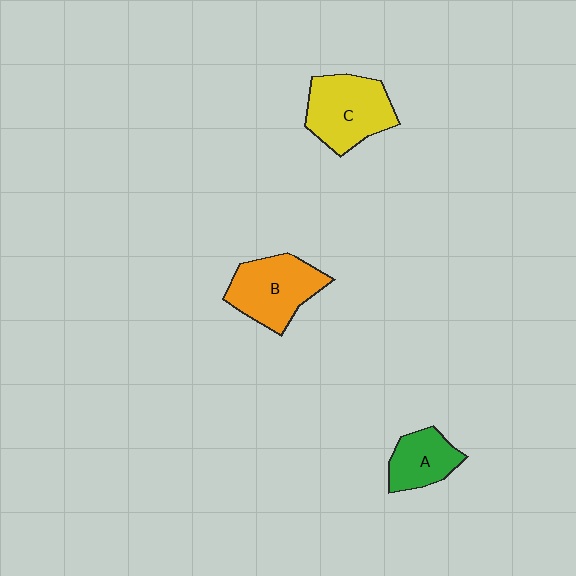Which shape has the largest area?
Shape C (yellow).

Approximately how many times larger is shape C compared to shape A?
Approximately 1.6 times.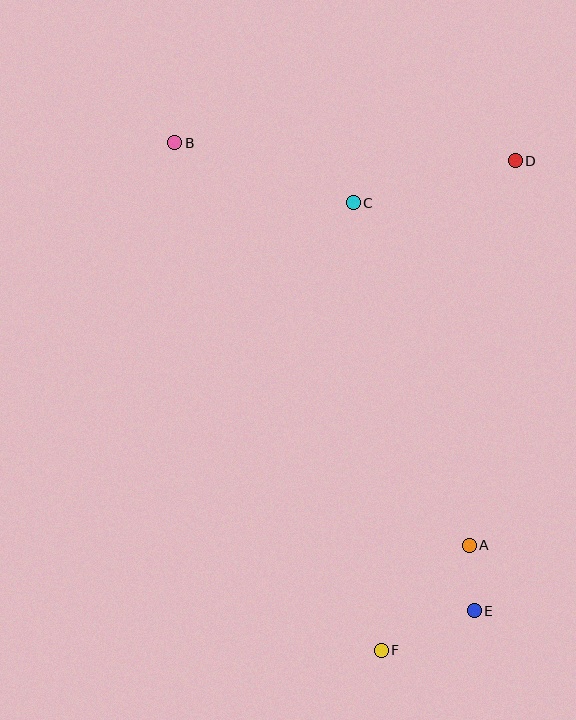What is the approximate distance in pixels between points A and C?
The distance between A and C is approximately 362 pixels.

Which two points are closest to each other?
Points A and E are closest to each other.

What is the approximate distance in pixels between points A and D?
The distance between A and D is approximately 387 pixels.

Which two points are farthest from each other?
Points B and E are farthest from each other.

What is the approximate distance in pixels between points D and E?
The distance between D and E is approximately 452 pixels.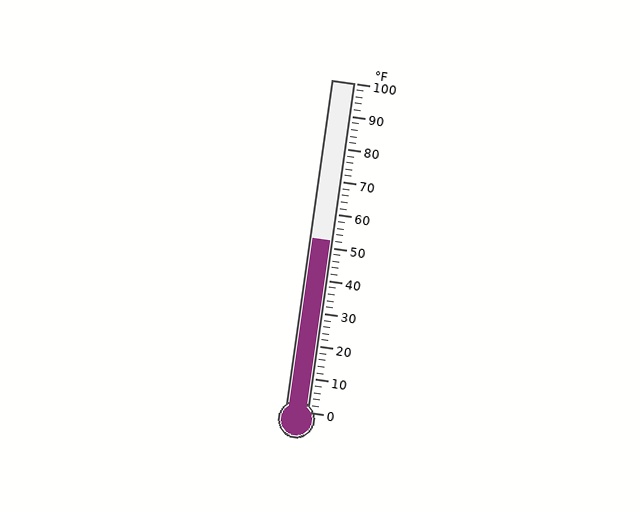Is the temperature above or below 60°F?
The temperature is below 60°F.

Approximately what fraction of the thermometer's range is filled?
The thermometer is filled to approximately 50% of its range.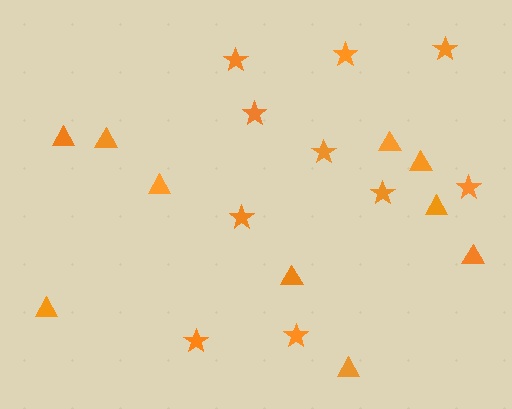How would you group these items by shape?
There are 2 groups: one group of triangles (10) and one group of stars (10).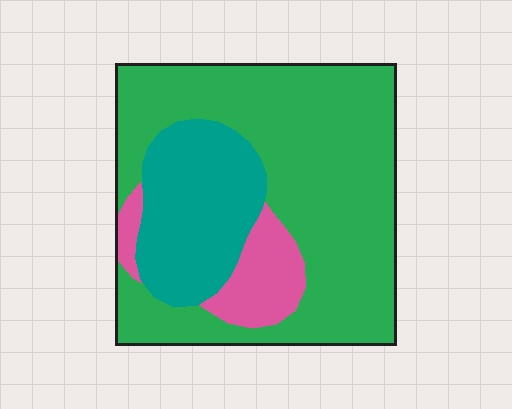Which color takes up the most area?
Green, at roughly 65%.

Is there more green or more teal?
Green.